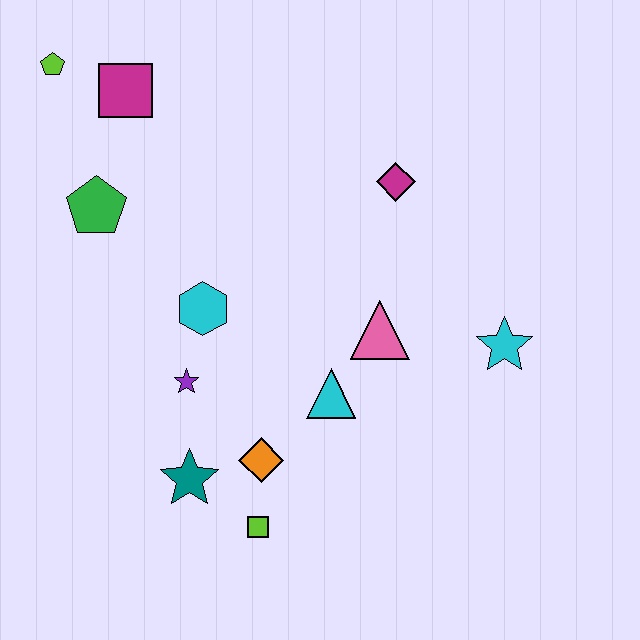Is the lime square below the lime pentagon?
Yes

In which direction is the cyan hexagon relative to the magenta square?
The cyan hexagon is below the magenta square.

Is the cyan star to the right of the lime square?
Yes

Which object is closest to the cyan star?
The pink triangle is closest to the cyan star.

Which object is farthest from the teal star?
The lime pentagon is farthest from the teal star.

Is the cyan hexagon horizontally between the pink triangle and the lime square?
No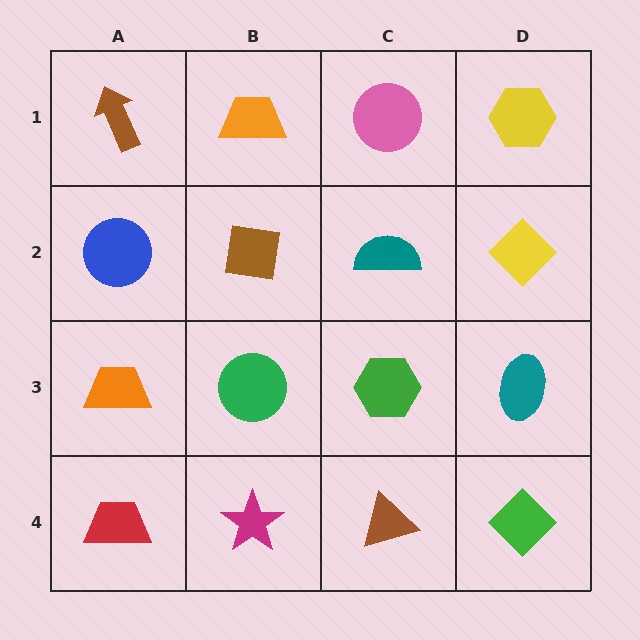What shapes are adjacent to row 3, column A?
A blue circle (row 2, column A), a red trapezoid (row 4, column A), a green circle (row 3, column B).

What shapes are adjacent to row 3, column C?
A teal semicircle (row 2, column C), a brown triangle (row 4, column C), a green circle (row 3, column B), a teal ellipse (row 3, column D).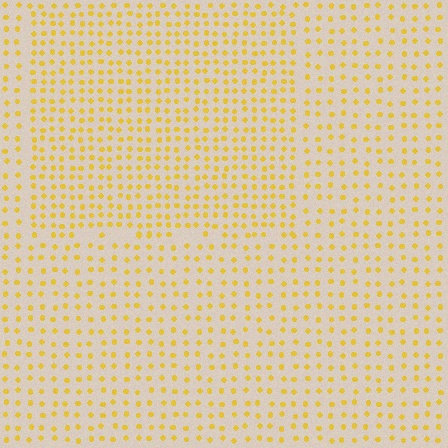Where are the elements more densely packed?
The elements are more densely packed inside the rectangle boundary.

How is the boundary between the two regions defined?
The boundary is defined by a change in element density (approximately 1.6x ratio). All elements are the same color, size, and shape.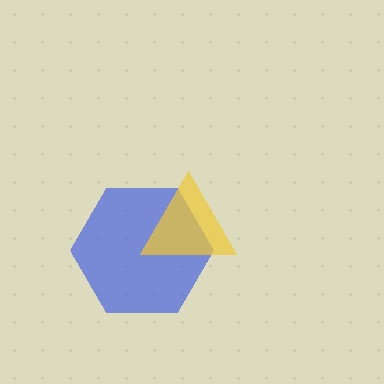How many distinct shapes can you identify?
There are 2 distinct shapes: a blue hexagon, a yellow triangle.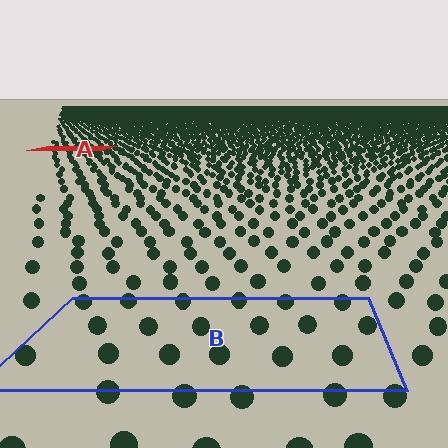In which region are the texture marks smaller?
The texture marks are smaller in region A, because it is farther away.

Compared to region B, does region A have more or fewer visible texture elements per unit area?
Region A has more texture elements per unit area — they are packed more densely because it is farther away.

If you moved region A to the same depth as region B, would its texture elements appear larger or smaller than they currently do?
They would appear larger. At a closer depth, the same texture elements are projected at a bigger on-screen size.